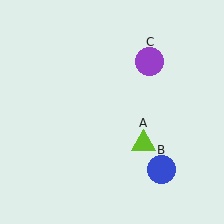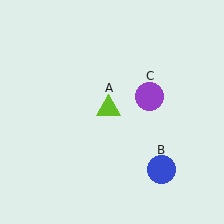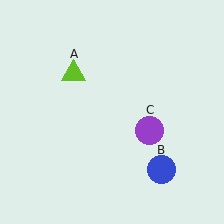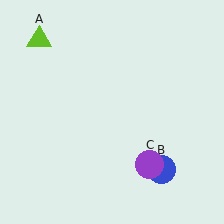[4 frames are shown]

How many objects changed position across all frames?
2 objects changed position: lime triangle (object A), purple circle (object C).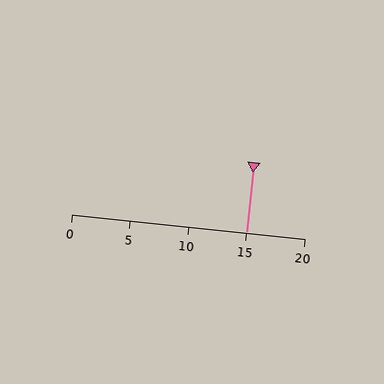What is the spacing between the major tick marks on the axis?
The major ticks are spaced 5 apart.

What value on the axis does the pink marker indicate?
The marker indicates approximately 15.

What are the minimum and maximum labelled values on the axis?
The axis runs from 0 to 20.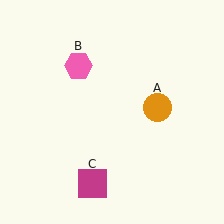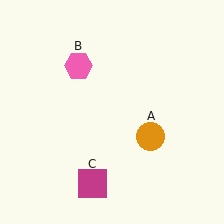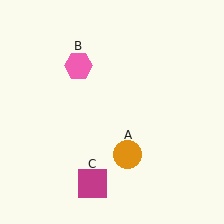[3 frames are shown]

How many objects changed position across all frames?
1 object changed position: orange circle (object A).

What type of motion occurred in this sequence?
The orange circle (object A) rotated clockwise around the center of the scene.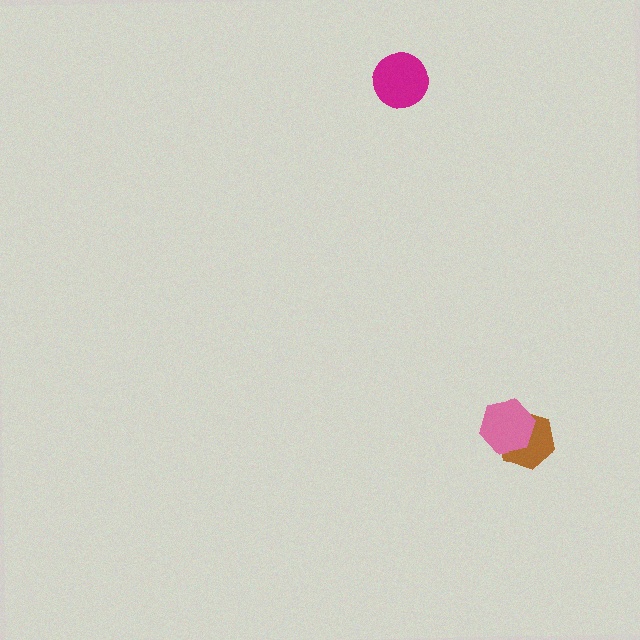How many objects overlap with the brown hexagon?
1 object overlaps with the brown hexagon.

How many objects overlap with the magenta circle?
0 objects overlap with the magenta circle.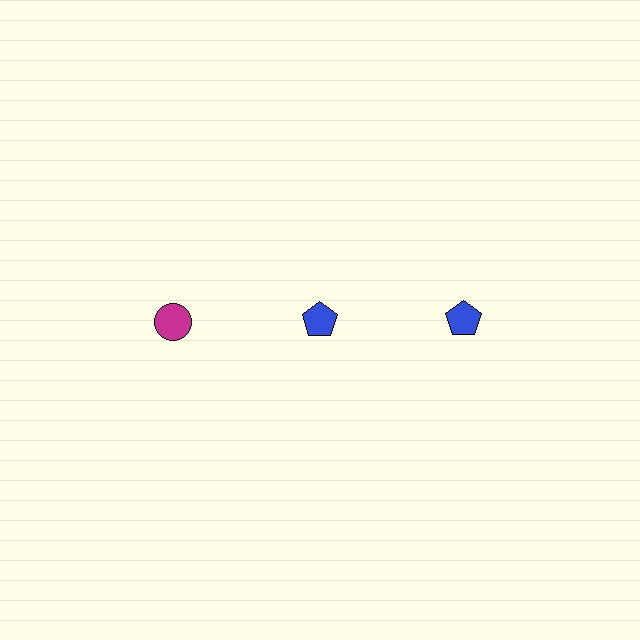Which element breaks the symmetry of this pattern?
The magenta circle in the top row, leftmost column breaks the symmetry. All other shapes are blue pentagons.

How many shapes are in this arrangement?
There are 3 shapes arranged in a grid pattern.